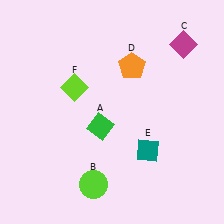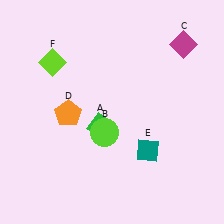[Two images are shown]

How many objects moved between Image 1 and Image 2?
3 objects moved between the two images.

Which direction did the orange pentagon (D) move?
The orange pentagon (D) moved left.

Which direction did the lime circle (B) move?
The lime circle (B) moved up.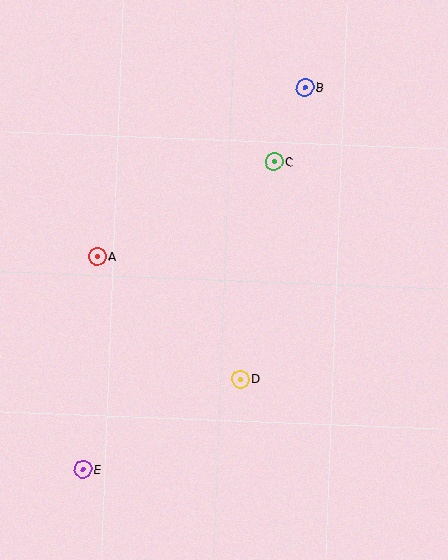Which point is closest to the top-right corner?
Point B is closest to the top-right corner.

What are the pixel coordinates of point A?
Point A is at (97, 257).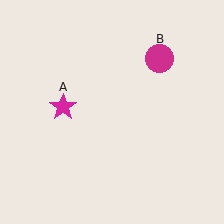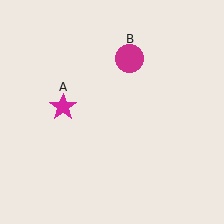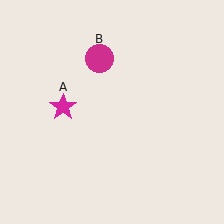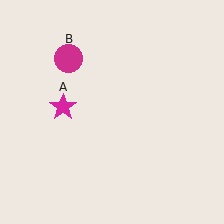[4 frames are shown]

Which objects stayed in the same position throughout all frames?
Magenta star (object A) remained stationary.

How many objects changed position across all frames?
1 object changed position: magenta circle (object B).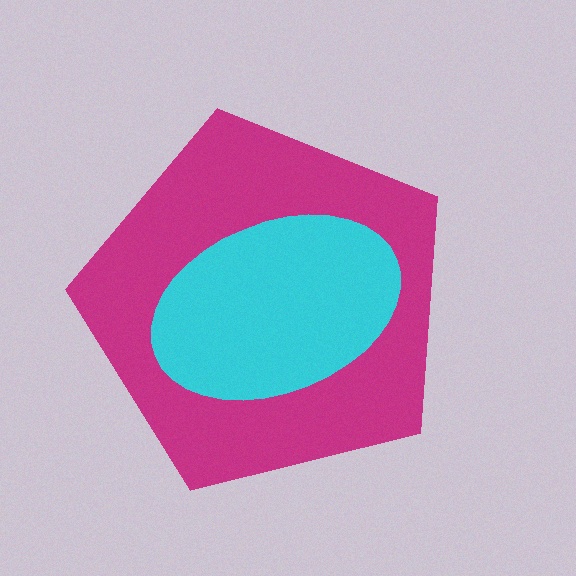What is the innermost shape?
The cyan ellipse.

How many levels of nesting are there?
2.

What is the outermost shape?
The magenta pentagon.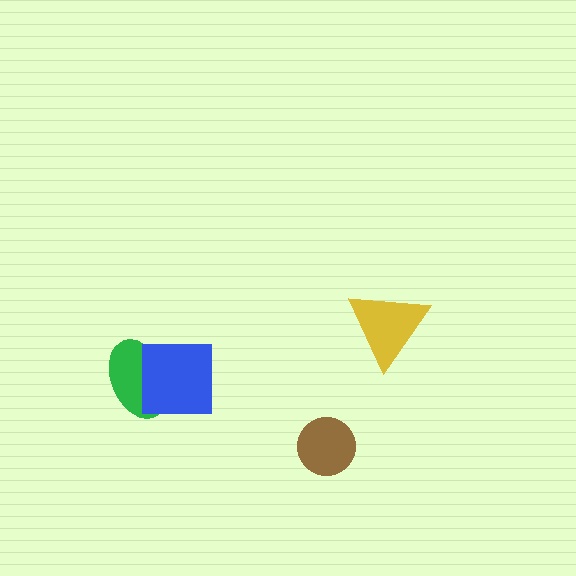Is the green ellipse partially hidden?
Yes, it is partially covered by another shape.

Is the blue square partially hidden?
No, no other shape covers it.